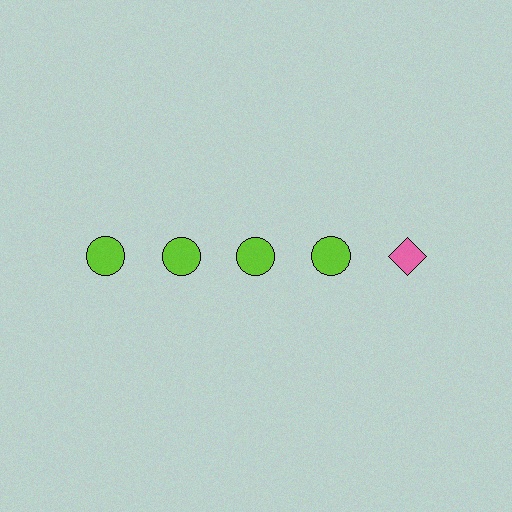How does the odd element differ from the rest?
It differs in both color (pink instead of lime) and shape (diamond instead of circle).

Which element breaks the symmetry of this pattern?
The pink diamond in the top row, rightmost column breaks the symmetry. All other shapes are lime circles.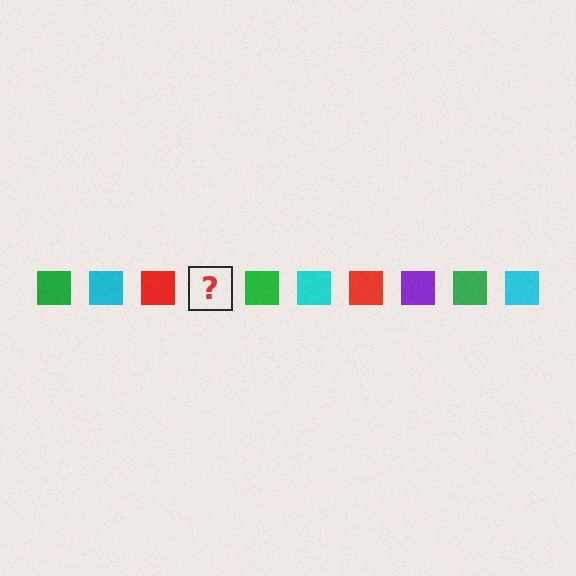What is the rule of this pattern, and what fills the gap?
The rule is that the pattern cycles through green, cyan, red, purple squares. The gap should be filled with a purple square.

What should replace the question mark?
The question mark should be replaced with a purple square.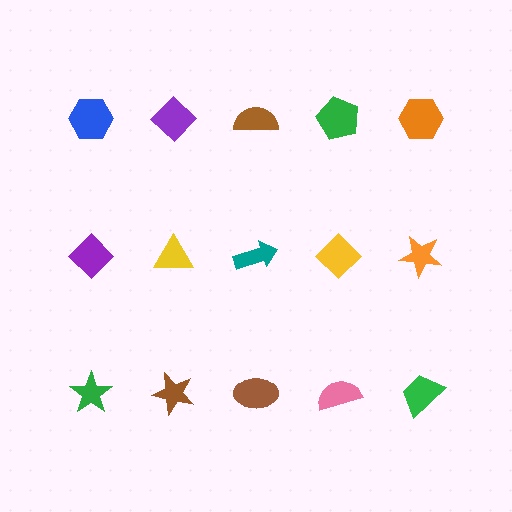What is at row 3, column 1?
A green star.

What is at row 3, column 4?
A pink semicircle.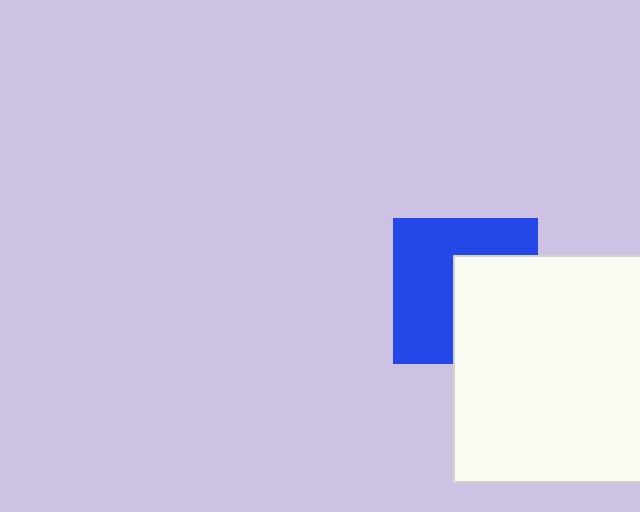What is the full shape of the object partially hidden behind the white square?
The partially hidden object is a blue square.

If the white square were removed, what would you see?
You would see the complete blue square.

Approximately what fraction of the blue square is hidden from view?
Roughly 43% of the blue square is hidden behind the white square.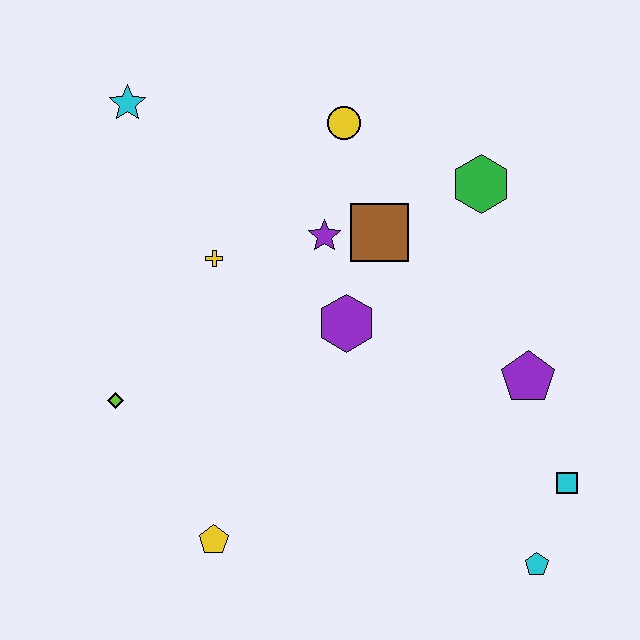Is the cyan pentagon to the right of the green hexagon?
Yes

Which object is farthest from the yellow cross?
The cyan pentagon is farthest from the yellow cross.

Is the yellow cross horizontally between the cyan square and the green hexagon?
No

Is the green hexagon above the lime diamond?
Yes